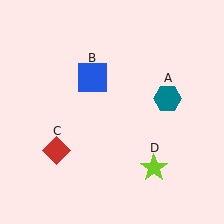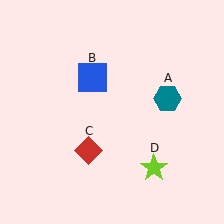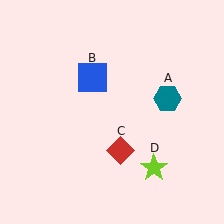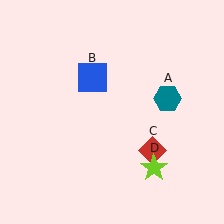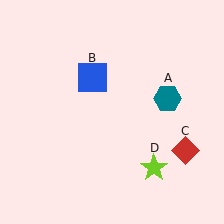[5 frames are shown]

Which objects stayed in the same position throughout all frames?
Teal hexagon (object A) and blue square (object B) and lime star (object D) remained stationary.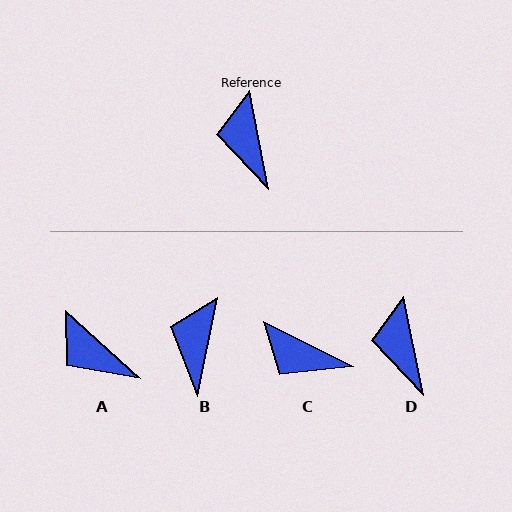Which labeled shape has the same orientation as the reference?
D.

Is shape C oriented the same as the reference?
No, it is off by about 53 degrees.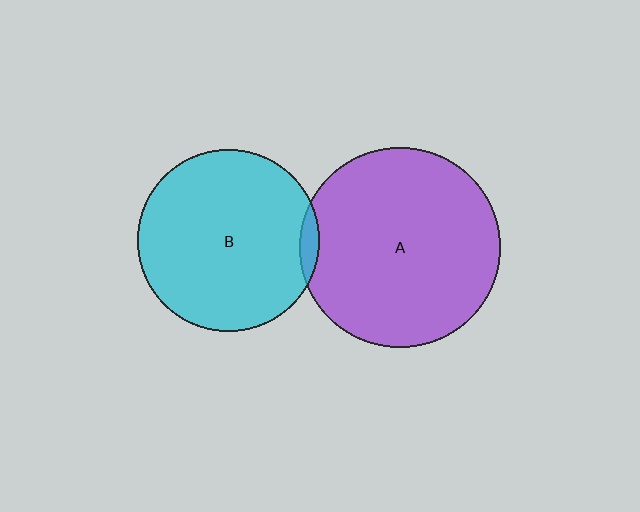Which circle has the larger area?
Circle A (purple).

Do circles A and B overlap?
Yes.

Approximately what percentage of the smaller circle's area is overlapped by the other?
Approximately 5%.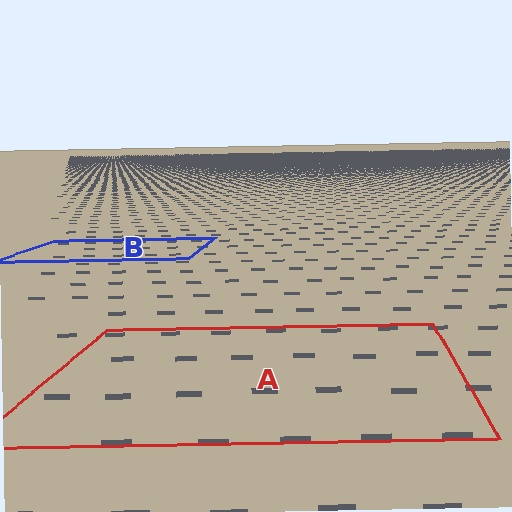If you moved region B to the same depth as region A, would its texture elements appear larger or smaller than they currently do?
They would appear larger. At a closer depth, the same texture elements are projected at a bigger on-screen size.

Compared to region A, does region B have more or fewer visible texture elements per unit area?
Region B has more texture elements per unit area — they are packed more densely because it is farther away.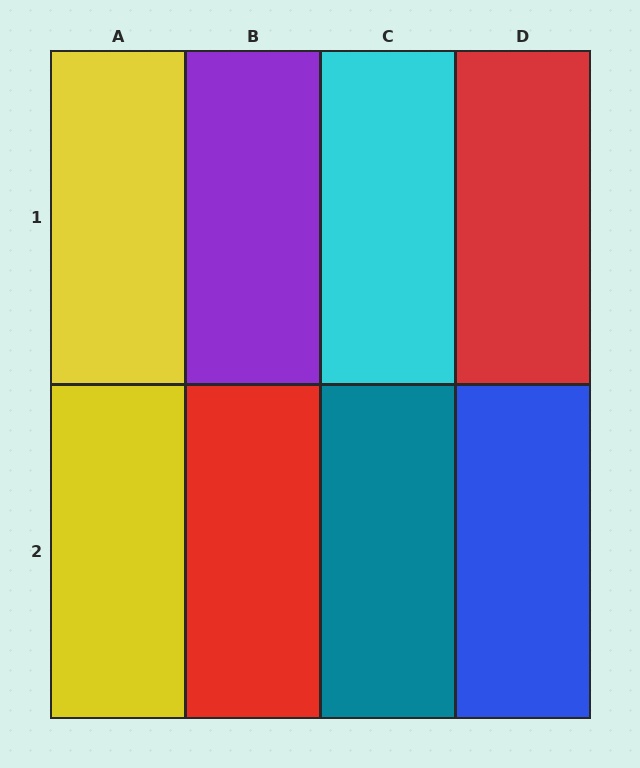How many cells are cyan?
1 cell is cyan.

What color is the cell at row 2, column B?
Red.